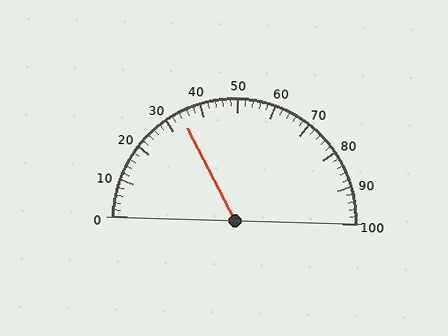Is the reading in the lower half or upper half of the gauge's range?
The reading is in the lower half of the range (0 to 100).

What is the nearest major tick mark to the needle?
The nearest major tick mark is 30.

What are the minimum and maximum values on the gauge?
The gauge ranges from 0 to 100.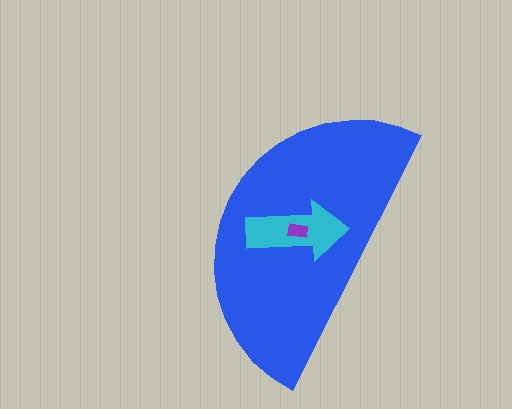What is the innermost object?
The purple rectangle.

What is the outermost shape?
The blue semicircle.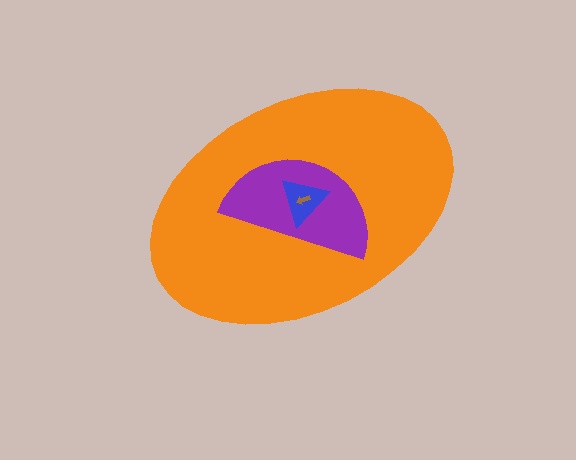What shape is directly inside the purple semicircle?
The blue triangle.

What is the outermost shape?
The orange ellipse.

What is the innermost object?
The brown arrow.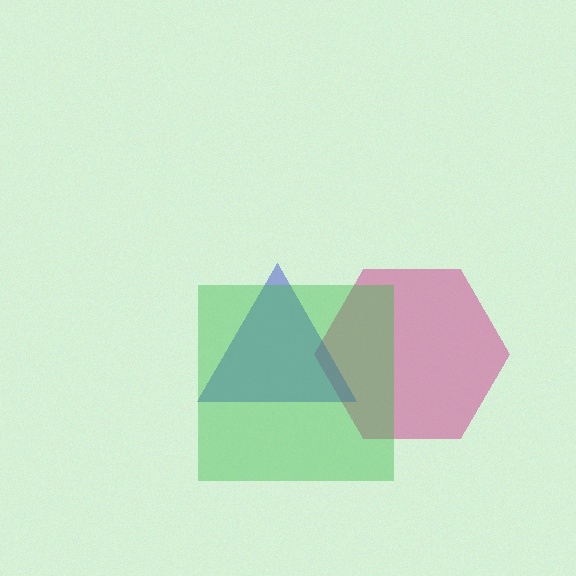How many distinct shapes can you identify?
There are 3 distinct shapes: a magenta hexagon, a blue triangle, a green square.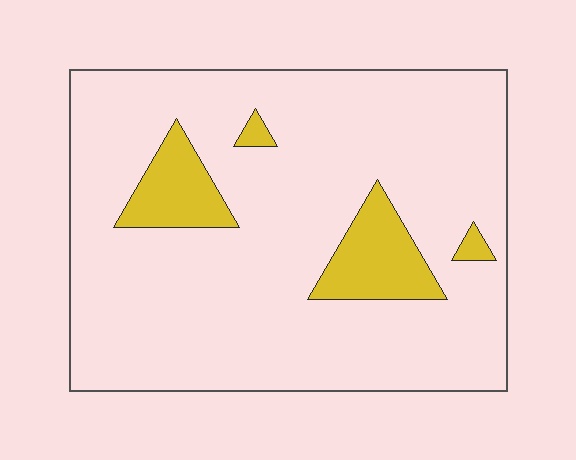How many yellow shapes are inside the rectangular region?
4.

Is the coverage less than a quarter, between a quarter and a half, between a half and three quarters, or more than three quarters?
Less than a quarter.